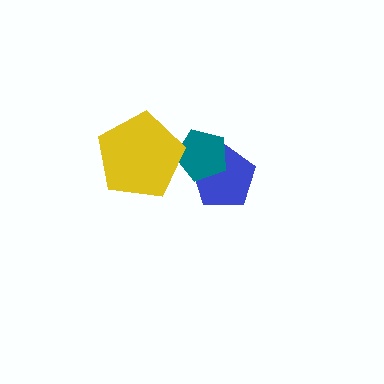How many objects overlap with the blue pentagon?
1 object overlaps with the blue pentagon.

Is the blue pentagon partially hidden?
Yes, it is partially covered by another shape.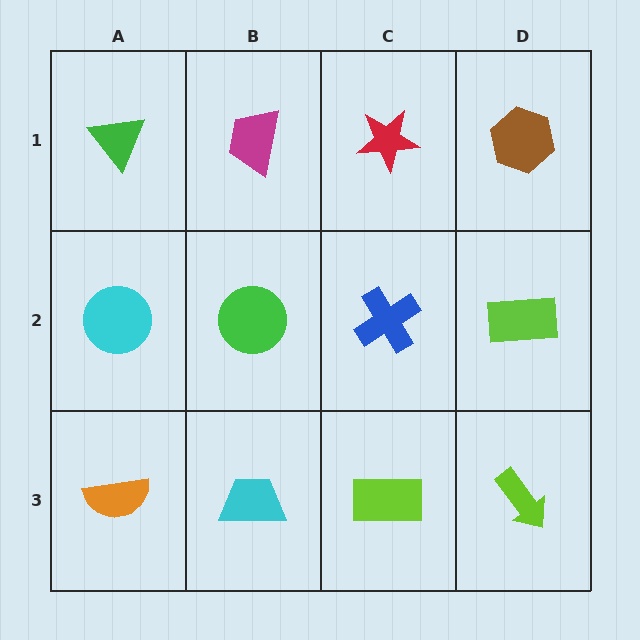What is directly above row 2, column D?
A brown hexagon.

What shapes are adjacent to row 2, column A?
A green triangle (row 1, column A), an orange semicircle (row 3, column A), a green circle (row 2, column B).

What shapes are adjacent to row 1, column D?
A lime rectangle (row 2, column D), a red star (row 1, column C).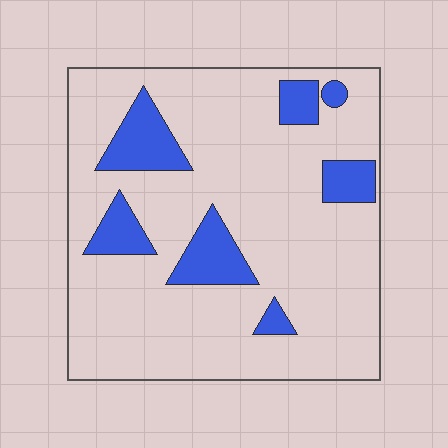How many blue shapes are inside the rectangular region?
7.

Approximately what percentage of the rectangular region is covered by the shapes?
Approximately 15%.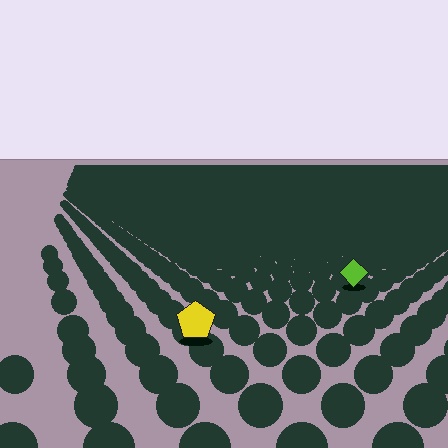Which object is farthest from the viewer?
The lime diamond is farthest from the viewer. It appears smaller and the ground texture around it is denser.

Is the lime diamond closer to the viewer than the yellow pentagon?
No. The yellow pentagon is closer — you can tell from the texture gradient: the ground texture is coarser near it.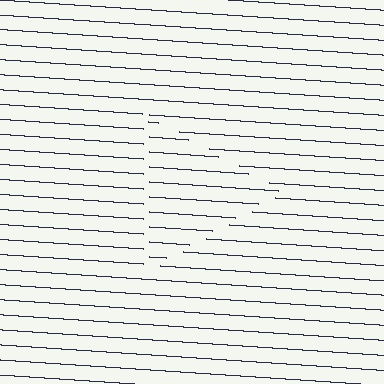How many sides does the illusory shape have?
3 sides — the line-ends trace a triangle.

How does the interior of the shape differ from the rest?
The interior of the shape contains the same grating, shifted by half a period — the contour is defined by the phase discontinuity where line-ends from the inner and outer gratings abut.